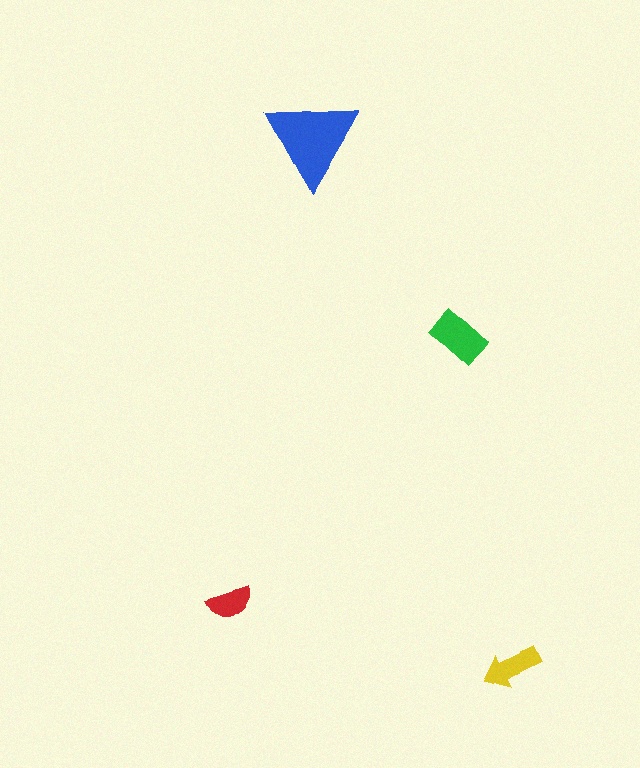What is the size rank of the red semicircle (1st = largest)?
4th.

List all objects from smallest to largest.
The red semicircle, the yellow arrow, the green rectangle, the blue triangle.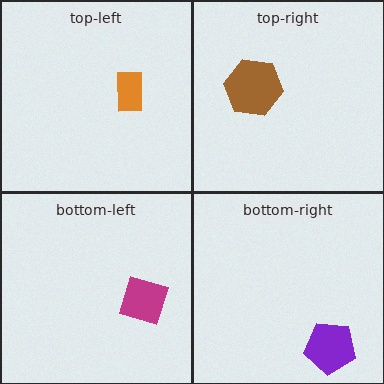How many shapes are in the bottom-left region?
1.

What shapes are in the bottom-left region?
The magenta diamond.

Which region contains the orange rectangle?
The top-left region.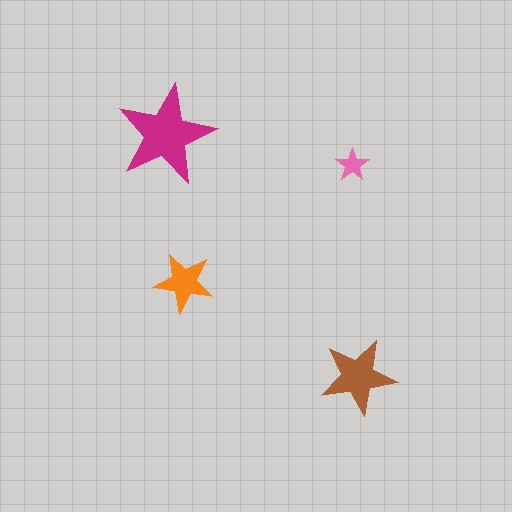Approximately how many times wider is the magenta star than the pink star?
About 3 times wider.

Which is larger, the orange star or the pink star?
The orange one.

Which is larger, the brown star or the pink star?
The brown one.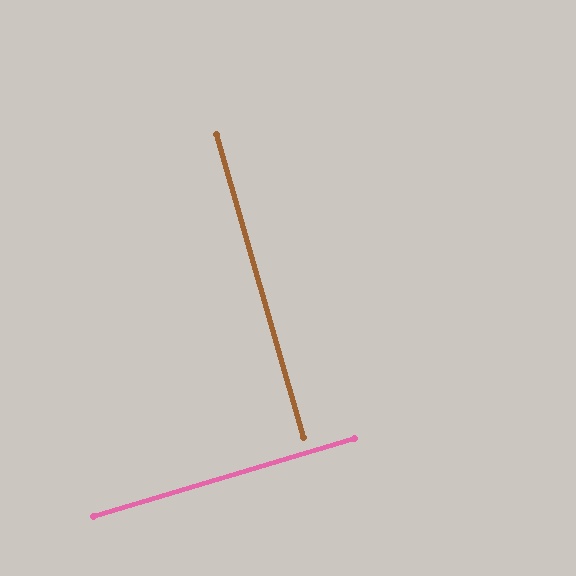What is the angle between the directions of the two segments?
Approximately 89 degrees.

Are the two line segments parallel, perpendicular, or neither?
Perpendicular — they meet at approximately 89°.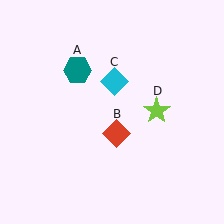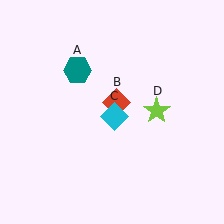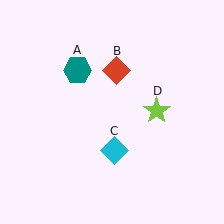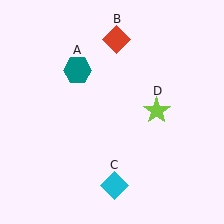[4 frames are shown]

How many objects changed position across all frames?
2 objects changed position: red diamond (object B), cyan diamond (object C).